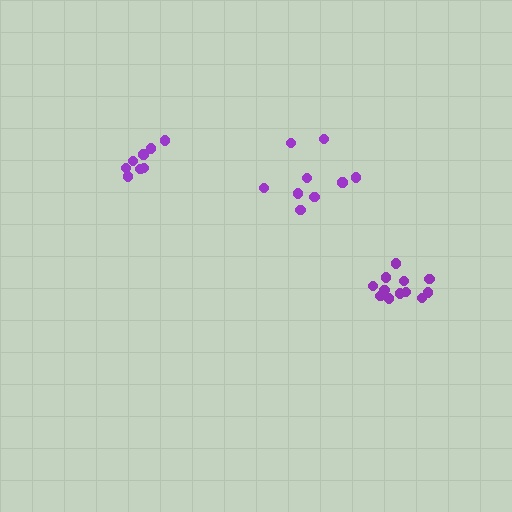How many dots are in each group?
Group 1: 10 dots, Group 2: 9 dots, Group 3: 12 dots (31 total).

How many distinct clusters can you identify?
There are 3 distinct clusters.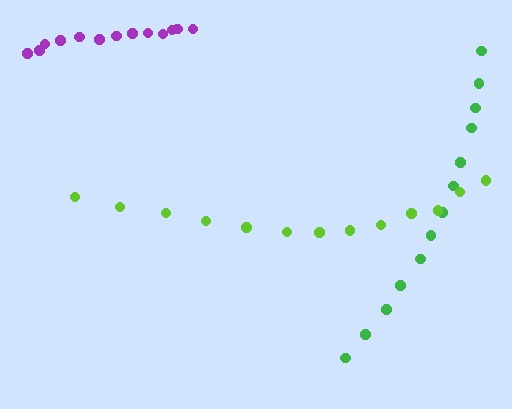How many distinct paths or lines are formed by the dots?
There are 3 distinct paths.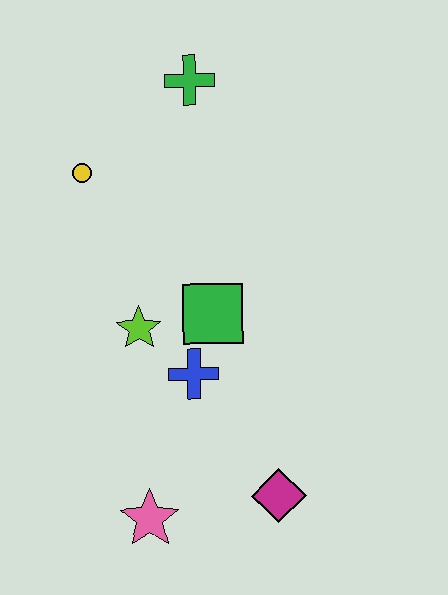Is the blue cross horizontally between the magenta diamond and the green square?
No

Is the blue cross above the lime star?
No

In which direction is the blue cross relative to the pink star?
The blue cross is above the pink star.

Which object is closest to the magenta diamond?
The pink star is closest to the magenta diamond.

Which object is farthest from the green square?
The green cross is farthest from the green square.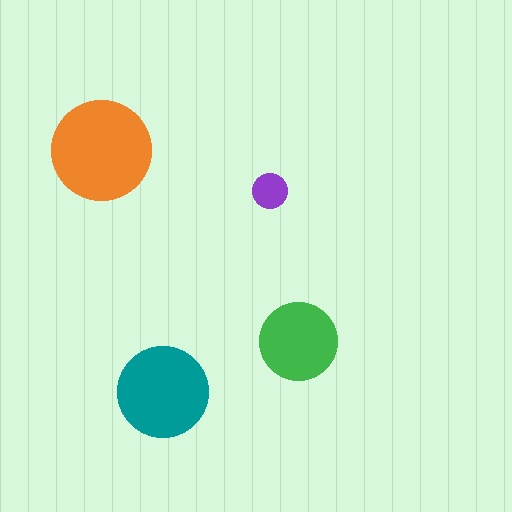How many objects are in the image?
There are 4 objects in the image.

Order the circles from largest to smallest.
the orange one, the teal one, the green one, the purple one.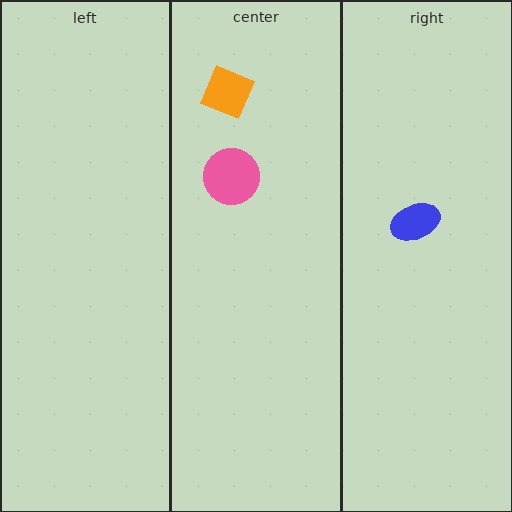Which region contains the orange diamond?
The center region.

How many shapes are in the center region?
2.